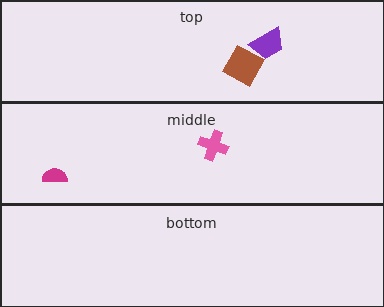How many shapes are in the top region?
2.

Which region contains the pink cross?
The middle region.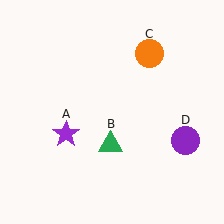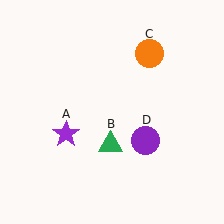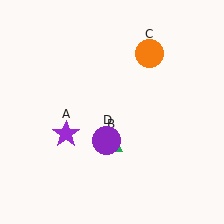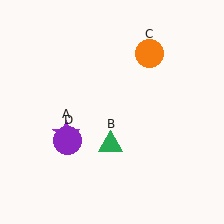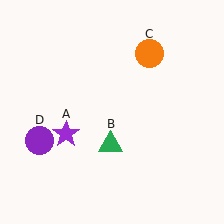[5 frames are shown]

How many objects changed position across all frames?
1 object changed position: purple circle (object D).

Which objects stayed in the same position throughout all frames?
Purple star (object A) and green triangle (object B) and orange circle (object C) remained stationary.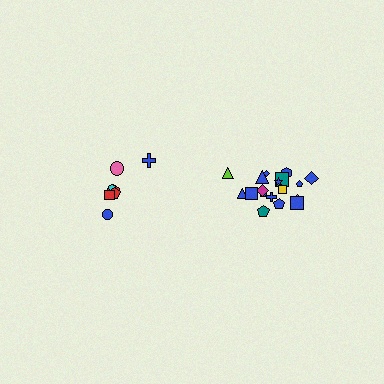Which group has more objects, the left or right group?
The right group.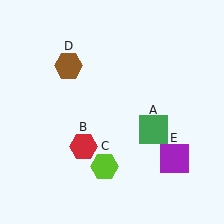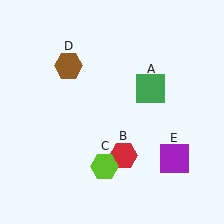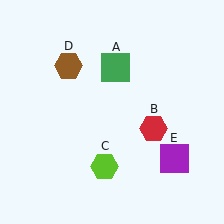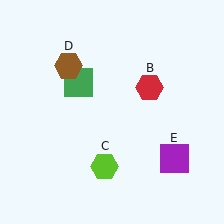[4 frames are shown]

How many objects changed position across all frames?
2 objects changed position: green square (object A), red hexagon (object B).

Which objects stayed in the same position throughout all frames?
Lime hexagon (object C) and brown hexagon (object D) and purple square (object E) remained stationary.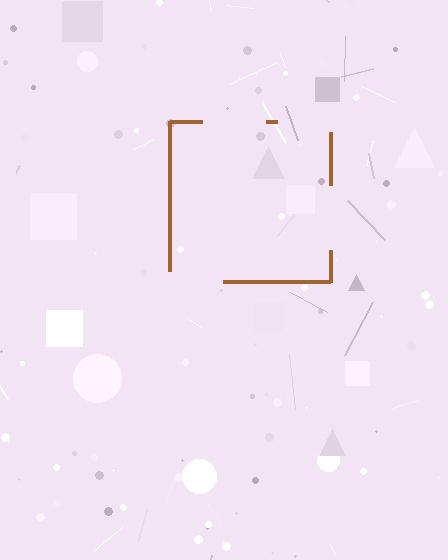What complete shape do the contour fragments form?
The contour fragments form a square.